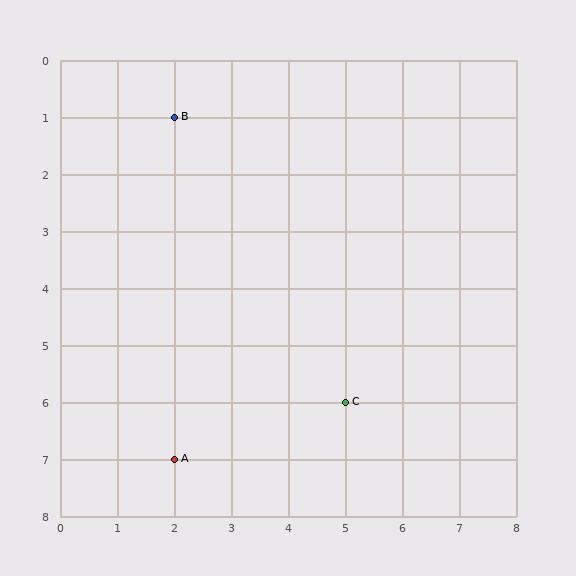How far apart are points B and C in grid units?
Points B and C are 3 columns and 5 rows apart (about 5.8 grid units diagonally).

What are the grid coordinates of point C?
Point C is at grid coordinates (5, 6).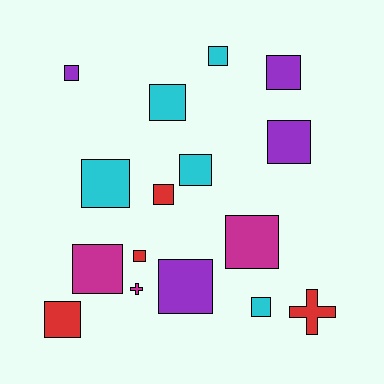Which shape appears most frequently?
Square, with 14 objects.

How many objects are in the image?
There are 16 objects.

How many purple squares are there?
There are 4 purple squares.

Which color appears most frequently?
Cyan, with 5 objects.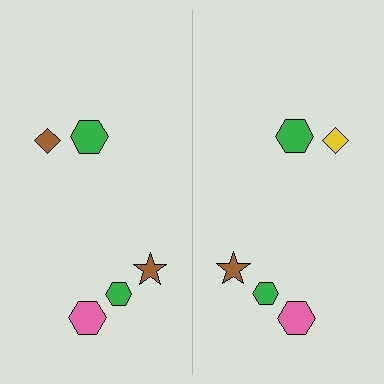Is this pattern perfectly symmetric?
No, the pattern is not perfectly symmetric. The yellow diamond on the right side breaks the symmetry — its mirror counterpart is brown.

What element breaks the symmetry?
The yellow diamond on the right side breaks the symmetry — its mirror counterpart is brown.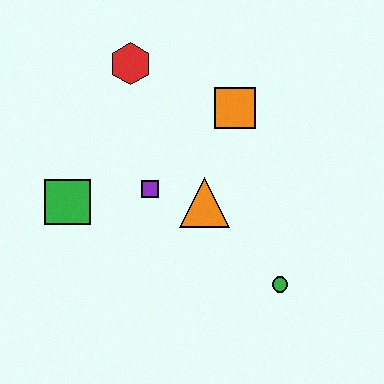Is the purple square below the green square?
No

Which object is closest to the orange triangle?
The purple square is closest to the orange triangle.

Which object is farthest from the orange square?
The green square is farthest from the orange square.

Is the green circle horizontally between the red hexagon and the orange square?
No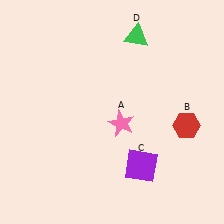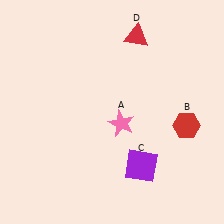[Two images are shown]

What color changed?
The triangle (D) changed from green in Image 1 to red in Image 2.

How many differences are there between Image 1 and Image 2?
There is 1 difference between the two images.